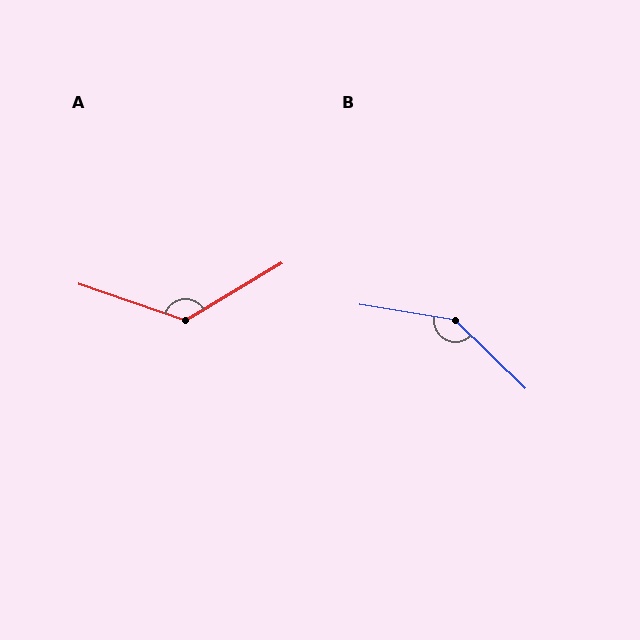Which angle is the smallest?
A, at approximately 130 degrees.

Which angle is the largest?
B, at approximately 145 degrees.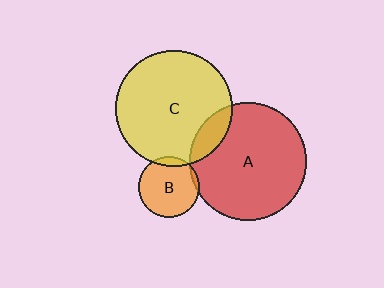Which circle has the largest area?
Circle A (red).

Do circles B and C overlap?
Yes.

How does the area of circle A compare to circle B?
Approximately 3.6 times.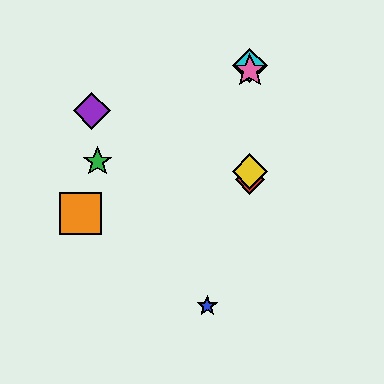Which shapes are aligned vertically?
The red diamond, the yellow diamond, the cyan diamond, the pink star are aligned vertically.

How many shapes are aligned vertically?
4 shapes (the red diamond, the yellow diamond, the cyan diamond, the pink star) are aligned vertically.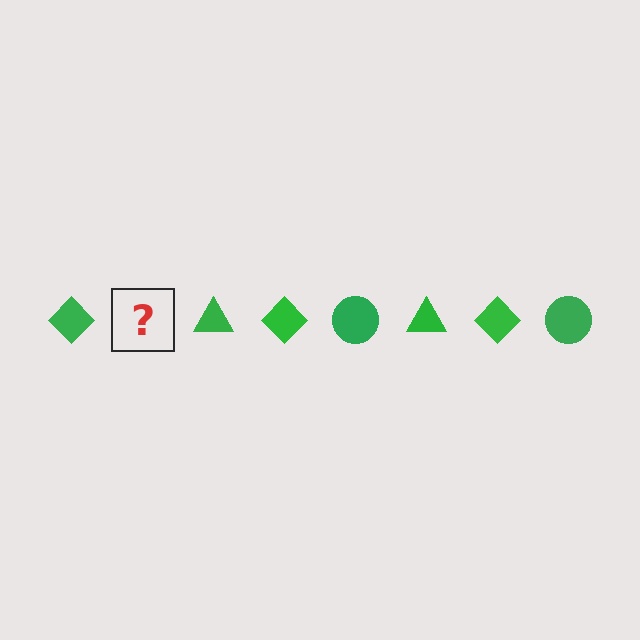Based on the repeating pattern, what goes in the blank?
The blank should be a green circle.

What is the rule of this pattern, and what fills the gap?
The rule is that the pattern cycles through diamond, circle, triangle shapes in green. The gap should be filled with a green circle.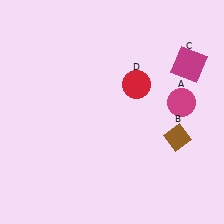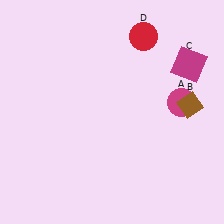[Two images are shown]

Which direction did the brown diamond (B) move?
The brown diamond (B) moved up.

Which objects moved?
The objects that moved are: the brown diamond (B), the red circle (D).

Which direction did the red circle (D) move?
The red circle (D) moved up.